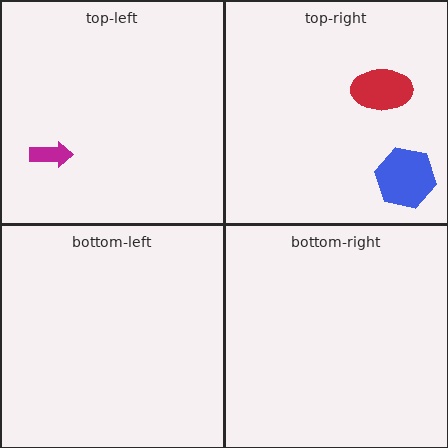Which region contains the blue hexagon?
The top-right region.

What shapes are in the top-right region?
The red ellipse, the blue hexagon.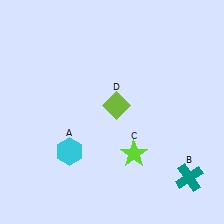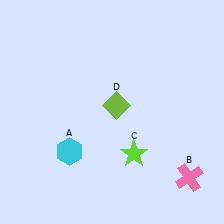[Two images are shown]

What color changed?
The cross (B) changed from teal in Image 1 to pink in Image 2.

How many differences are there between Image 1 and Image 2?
There is 1 difference between the two images.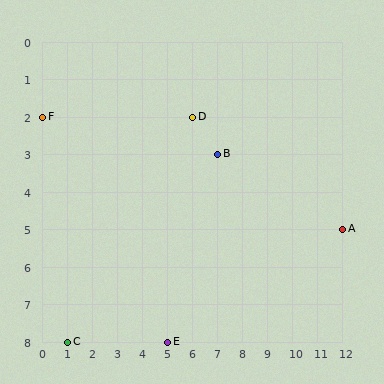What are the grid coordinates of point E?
Point E is at grid coordinates (5, 8).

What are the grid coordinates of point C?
Point C is at grid coordinates (1, 8).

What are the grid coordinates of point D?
Point D is at grid coordinates (6, 2).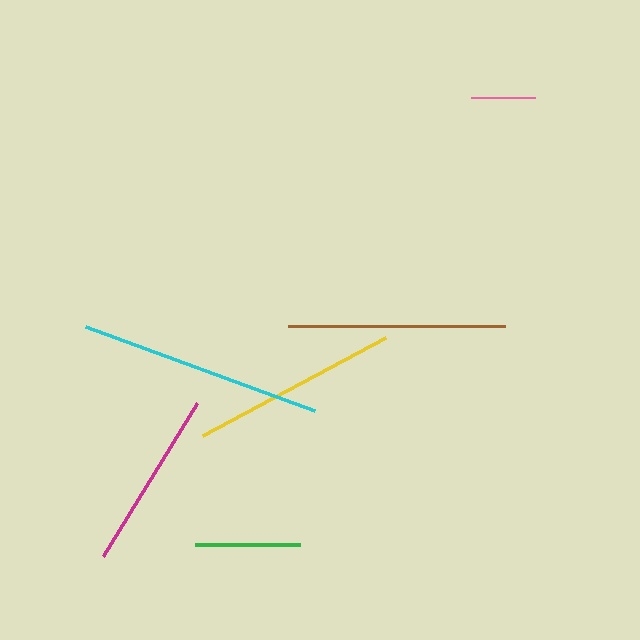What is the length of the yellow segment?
The yellow segment is approximately 208 pixels long.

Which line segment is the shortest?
The pink line is the shortest at approximately 64 pixels.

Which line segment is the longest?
The cyan line is the longest at approximately 244 pixels.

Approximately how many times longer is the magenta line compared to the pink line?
The magenta line is approximately 2.8 times the length of the pink line.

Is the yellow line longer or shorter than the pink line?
The yellow line is longer than the pink line.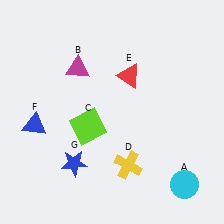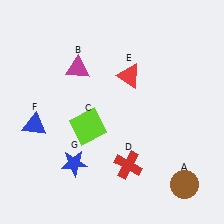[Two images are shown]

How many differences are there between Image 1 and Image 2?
There are 2 differences between the two images.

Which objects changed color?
A changed from cyan to brown. D changed from yellow to red.